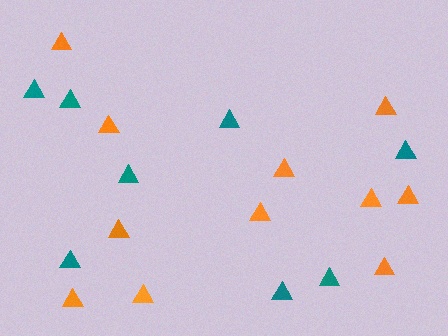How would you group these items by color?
There are 2 groups: one group of orange triangles (11) and one group of teal triangles (8).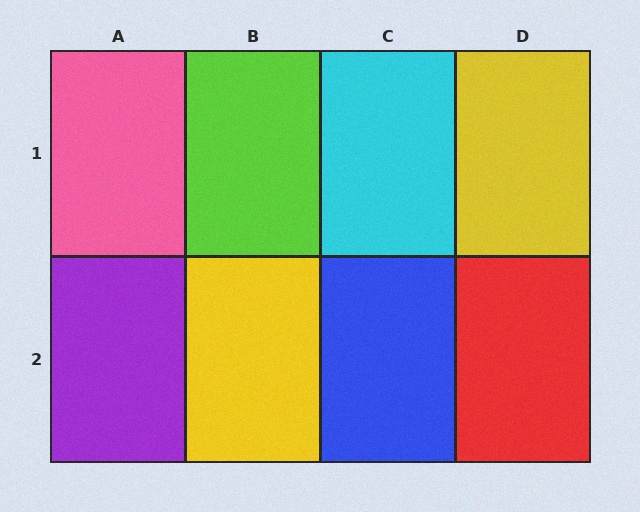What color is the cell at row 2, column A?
Purple.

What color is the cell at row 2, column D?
Red.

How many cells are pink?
1 cell is pink.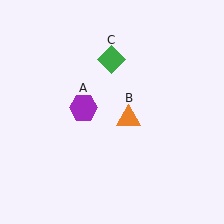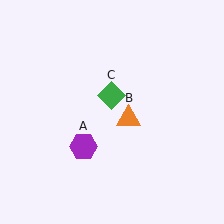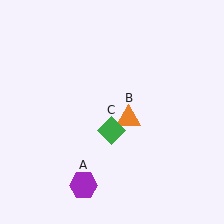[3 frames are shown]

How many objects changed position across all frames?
2 objects changed position: purple hexagon (object A), green diamond (object C).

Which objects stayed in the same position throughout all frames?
Orange triangle (object B) remained stationary.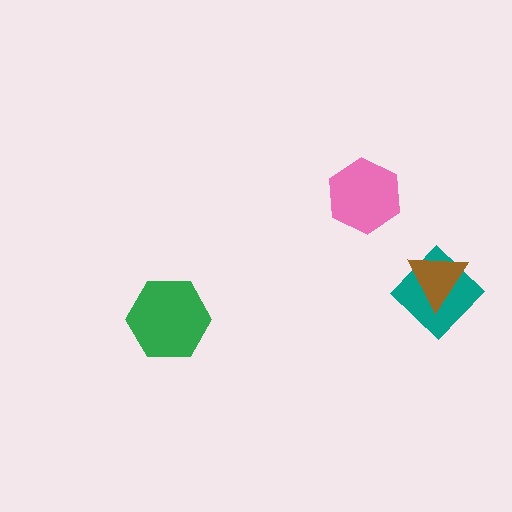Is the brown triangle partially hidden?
No, no other shape covers it.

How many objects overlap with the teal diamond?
1 object overlaps with the teal diamond.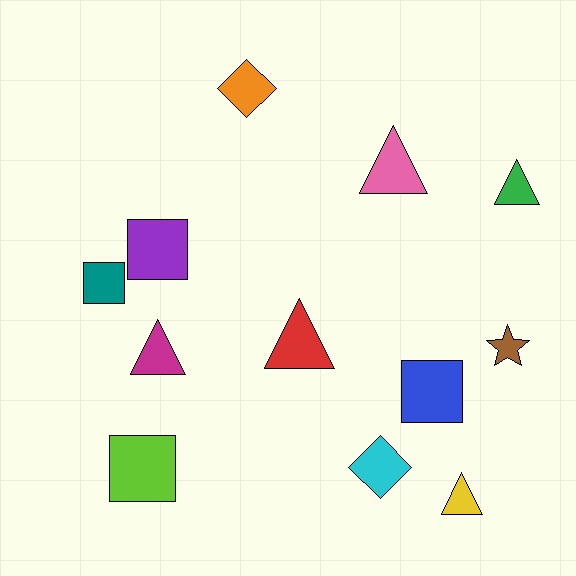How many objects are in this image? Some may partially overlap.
There are 12 objects.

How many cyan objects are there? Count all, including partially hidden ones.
There is 1 cyan object.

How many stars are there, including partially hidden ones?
There is 1 star.